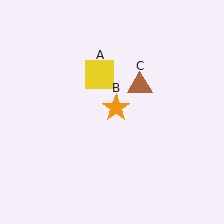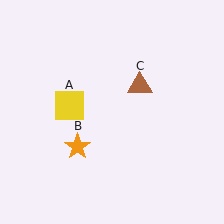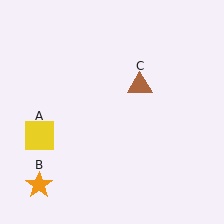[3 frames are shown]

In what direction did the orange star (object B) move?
The orange star (object B) moved down and to the left.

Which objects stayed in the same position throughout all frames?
Brown triangle (object C) remained stationary.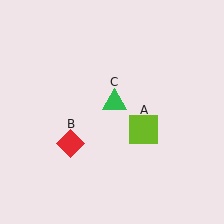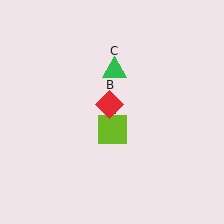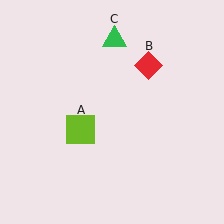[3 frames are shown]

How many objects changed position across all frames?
3 objects changed position: lime square (object A), red diamond (object B), green triangle (object C).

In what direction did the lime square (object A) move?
The lime square (object A) moved left.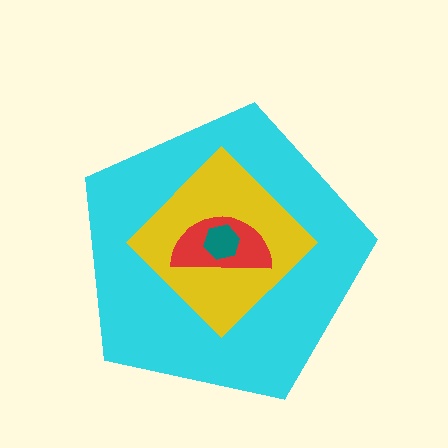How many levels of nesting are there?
4.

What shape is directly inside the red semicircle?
The teal hexagon.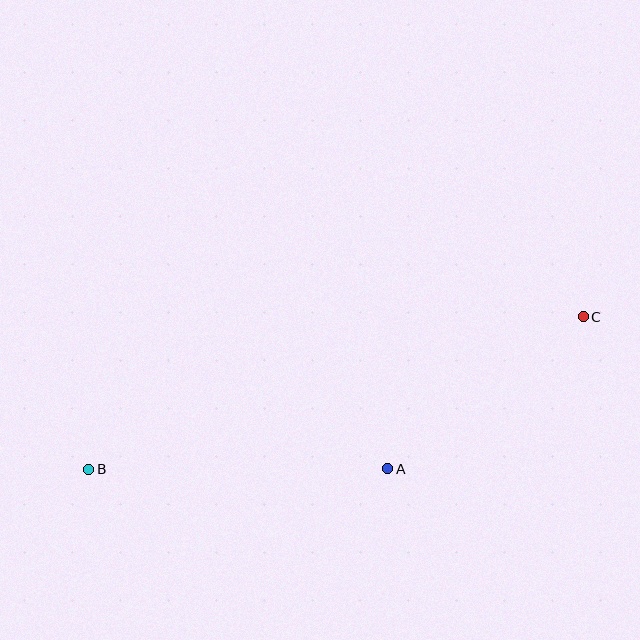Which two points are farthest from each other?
Points B and C are farthest from each other.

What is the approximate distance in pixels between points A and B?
The distance between A and B is approximately 299 pixels.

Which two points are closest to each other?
Points A and C are closest to each other.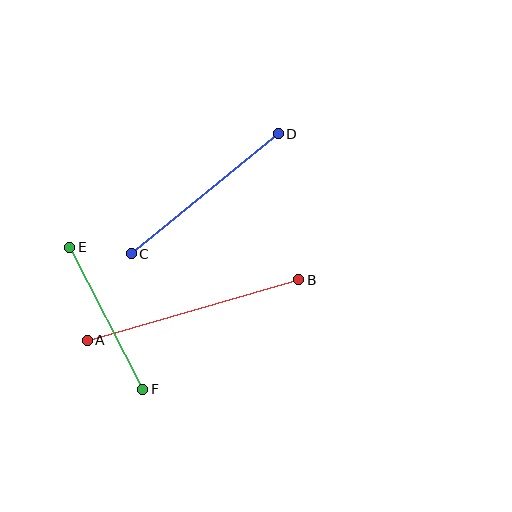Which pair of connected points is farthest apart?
Points A and B are farthest apart.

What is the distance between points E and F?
The distance is approximately 160 pixels.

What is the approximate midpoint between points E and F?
The midpoint is at approximately (106, 318) pixels.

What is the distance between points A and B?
The distance is approximately 220 pixels.